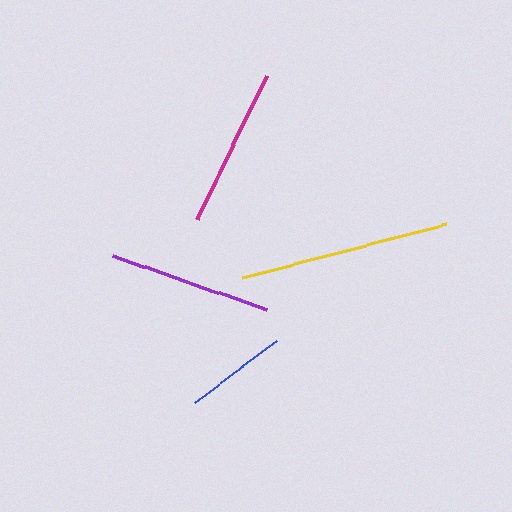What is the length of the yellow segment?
The yellow segment is approximately 210 pixels long.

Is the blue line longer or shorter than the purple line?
The purple line is longer than the blue line.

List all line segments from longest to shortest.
From longest to shortest: yellow, purple, magenta, blue.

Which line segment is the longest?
The yellow line is the longest at approximately 210 pixels.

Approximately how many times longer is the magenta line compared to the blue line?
The magenta line is approximately 1.6 times the length of the blue line.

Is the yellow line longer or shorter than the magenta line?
The yellow line is longer than the magenta line.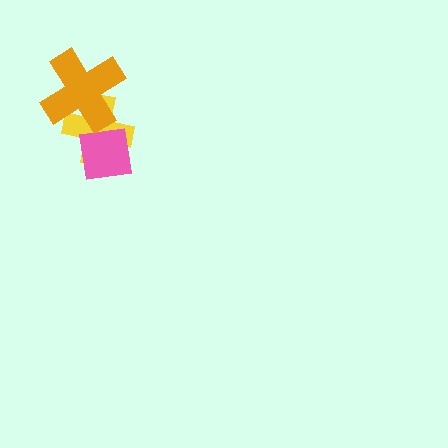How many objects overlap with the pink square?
2 objects overlap with the pink square.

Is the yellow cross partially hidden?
Yes, it is partially covered by another shape.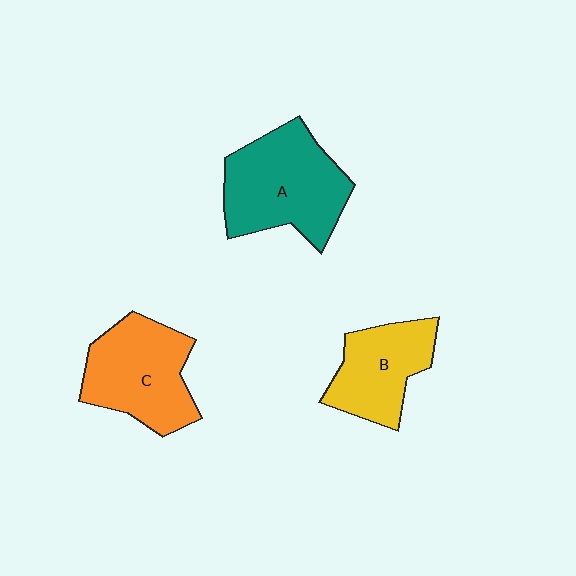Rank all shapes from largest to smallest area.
From largest to smallest: A (teal), C (orange), B (yellow).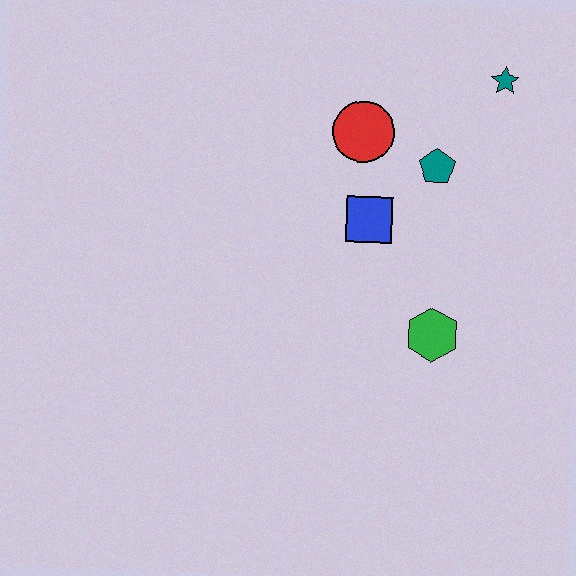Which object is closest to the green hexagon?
The blue square is closest to the green hexagon.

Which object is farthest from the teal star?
The green hexagon is farthest from the teal star.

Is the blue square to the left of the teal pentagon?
Yes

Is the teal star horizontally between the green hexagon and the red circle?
No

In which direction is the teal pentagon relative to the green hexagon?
The teal pentagon is above the green hexagon.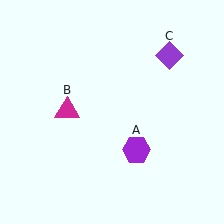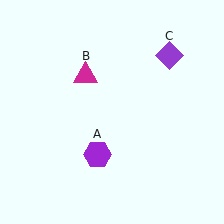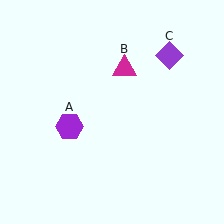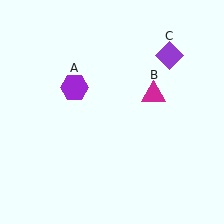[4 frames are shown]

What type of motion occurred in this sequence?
The purple hexagon (object A), magenta triangle (object B) rotated clockwise around the center of the scene.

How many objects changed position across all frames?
2 objects changed position: purple hexagon (object A), magenta triangle (object B).